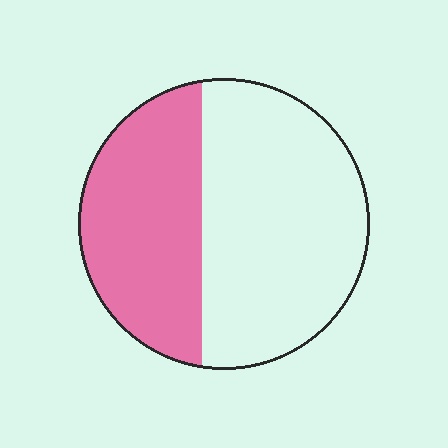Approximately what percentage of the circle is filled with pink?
Approximately 40%.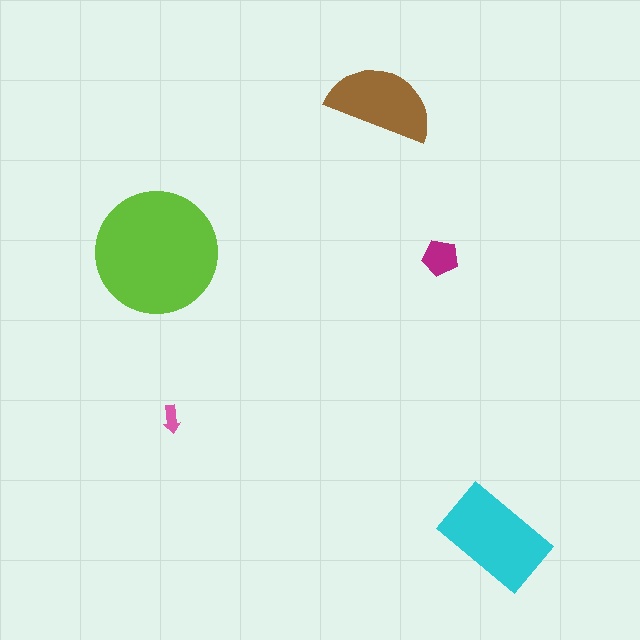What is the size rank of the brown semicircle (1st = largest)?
3rd.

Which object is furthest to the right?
The cyan rectangle is rightmost.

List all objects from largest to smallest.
The lime circle, the cyan rectangle, the brown semicircle, the magenta pentagon, the pink arrow.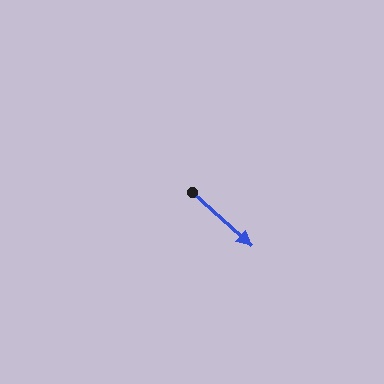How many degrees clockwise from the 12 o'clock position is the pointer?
Approximately 132 degrees.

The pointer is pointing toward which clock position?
Roughly 4 o'clock.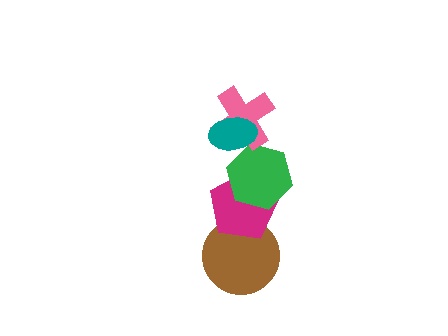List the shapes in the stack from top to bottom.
From top to bottom: the teal ellipse, the pink cross, the green hexagon, the magenta pentagon, the brown circle.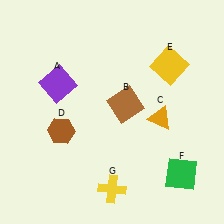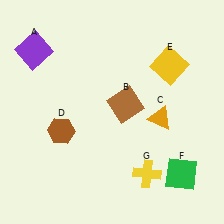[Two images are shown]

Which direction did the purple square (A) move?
The purple square (A) moved up.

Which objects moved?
The objects that moved are: the purple square (A), the yellow cross (G).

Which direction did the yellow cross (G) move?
The yellow cross (G) moved right.